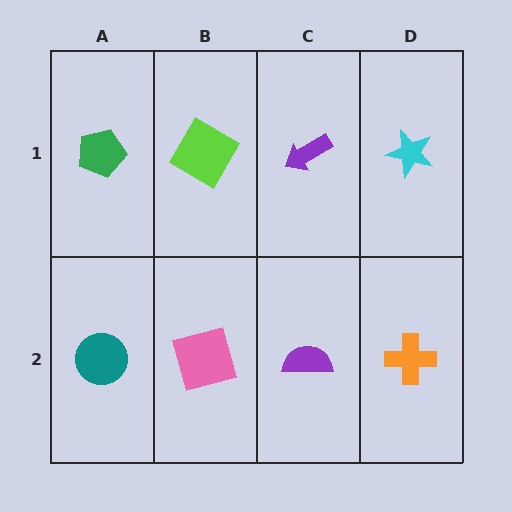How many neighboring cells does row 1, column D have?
2.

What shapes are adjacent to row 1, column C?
A purple semicircle (row 2, column C), a lime diamond (row 1, column B), a cyan star (row 1, column D).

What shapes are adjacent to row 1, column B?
A pink square (row 2, column B), a green pentagon (row 1, column A), a purple arrow (row 1, column C).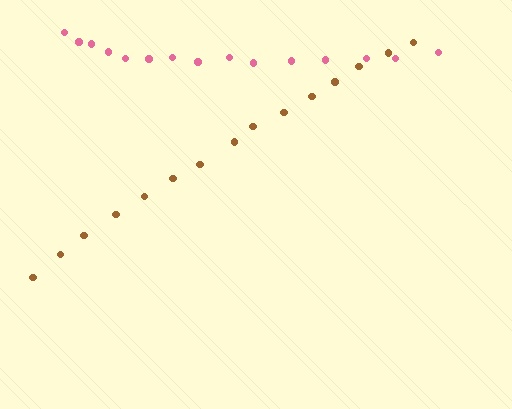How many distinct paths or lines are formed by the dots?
There are 2 distinct paths.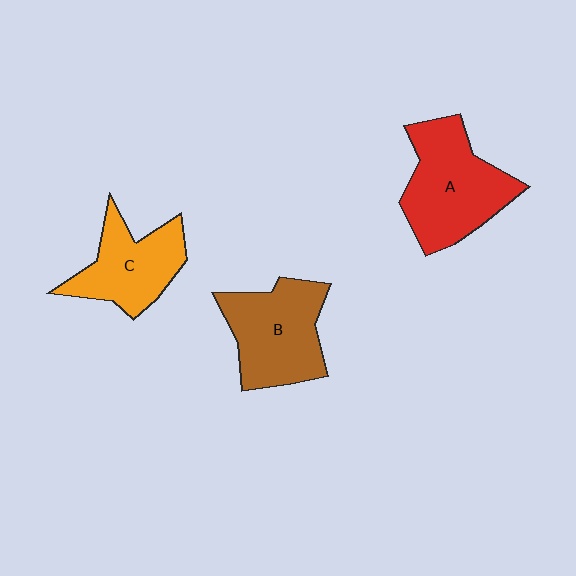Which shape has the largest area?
Shape A (red).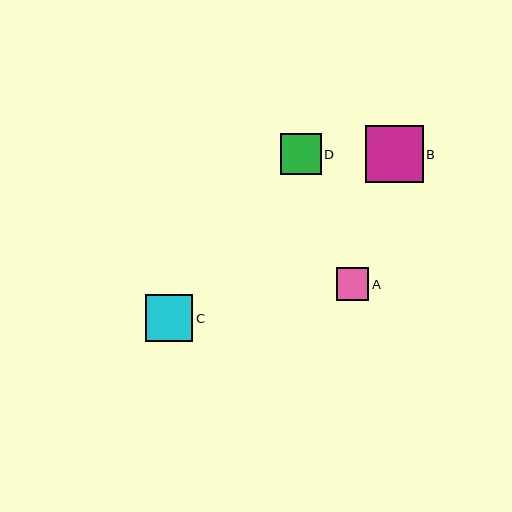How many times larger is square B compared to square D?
Square B is approximately 1.4 times the size of square D.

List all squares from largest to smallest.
From largest to smallest: B, C, D, A.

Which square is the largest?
Square B is the largest with a size of approximately 57 pixels.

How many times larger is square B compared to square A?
Square B is approximately 1.8 times the size of square A.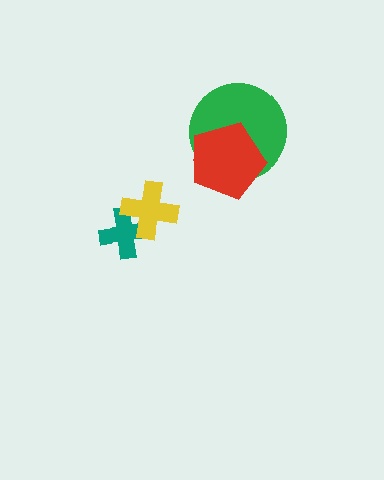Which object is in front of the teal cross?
The yellow cross is in front of the teal cross.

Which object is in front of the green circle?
The red pentagon is in front of the green circle.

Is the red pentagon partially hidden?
No, no other shape covers it.